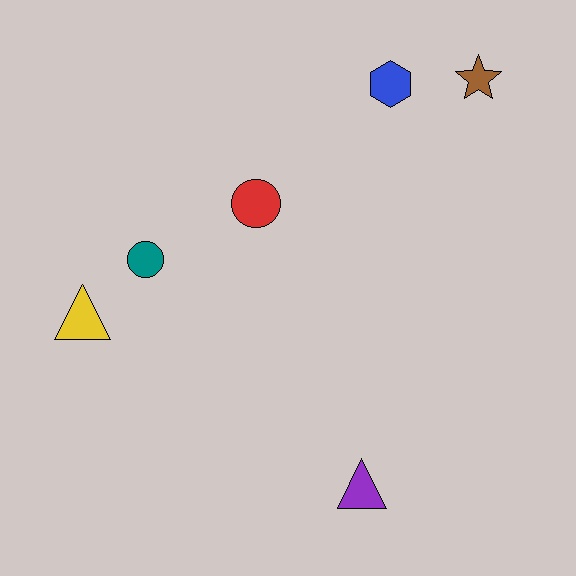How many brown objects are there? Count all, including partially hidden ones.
There is 1 brown object.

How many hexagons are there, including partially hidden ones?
There is 1 hexagon.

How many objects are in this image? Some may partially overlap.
There are 6 objects.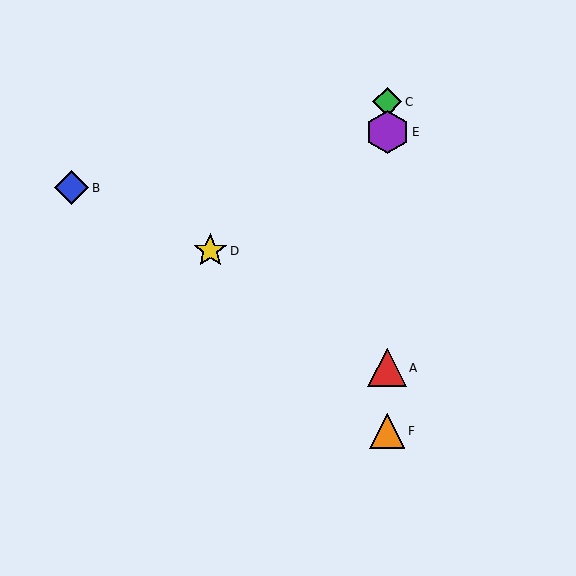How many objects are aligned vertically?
4 objects (A, C, E, F) are aligned vertically.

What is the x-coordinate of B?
Object B is at x≈72.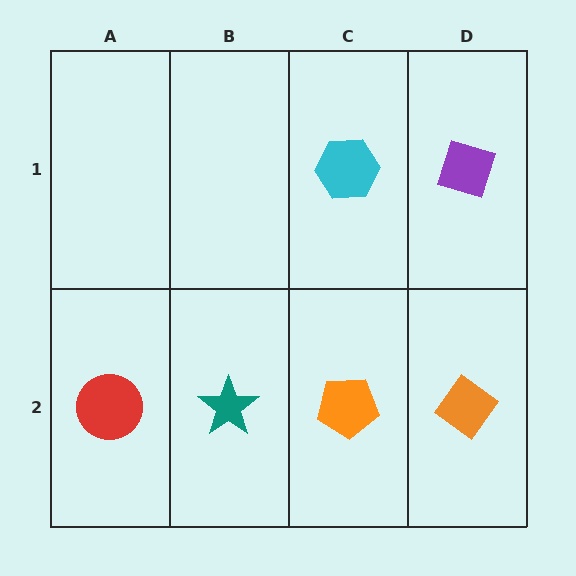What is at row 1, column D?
A purple diamond.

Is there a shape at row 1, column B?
No, that cell is empty.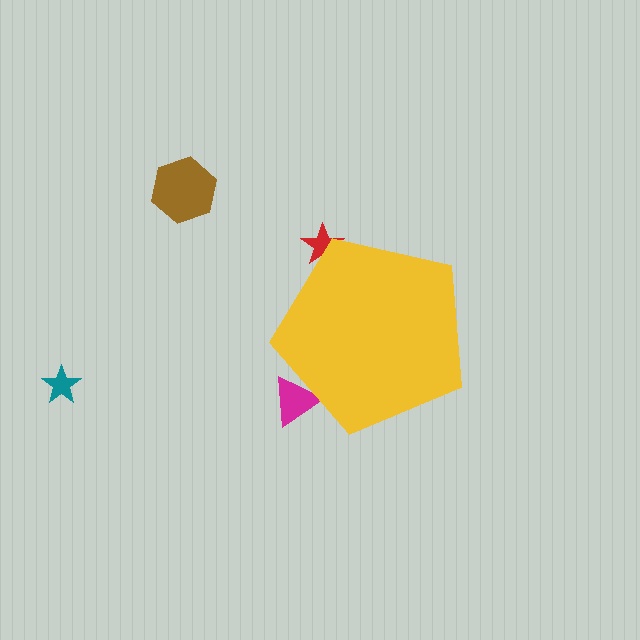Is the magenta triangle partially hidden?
Yes, the magenta triangle is partially hidden behind the yellow pentagon.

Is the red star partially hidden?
Yes, the red star is partially hidden behind the yellow pentagon.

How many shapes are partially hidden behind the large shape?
2 shapes are partially hidden.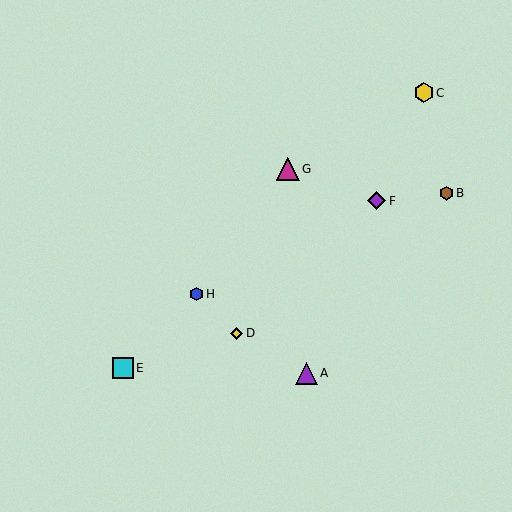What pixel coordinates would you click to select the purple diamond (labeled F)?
Click at (377, 201) to select the purple diamond F.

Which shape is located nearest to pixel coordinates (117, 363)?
The cyan square (labeled E) at (123, 368) is nearest to that location.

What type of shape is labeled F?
Shape F is a purple diamond.